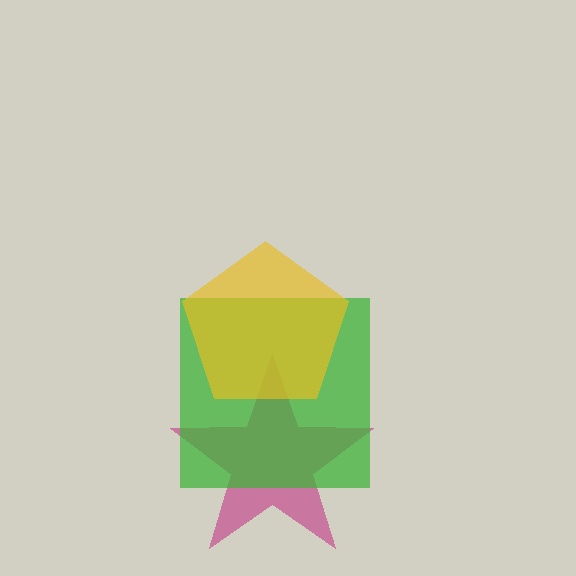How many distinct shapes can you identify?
There are 3 distinct shapes: a magenta star, a green square, a yellow pentagon.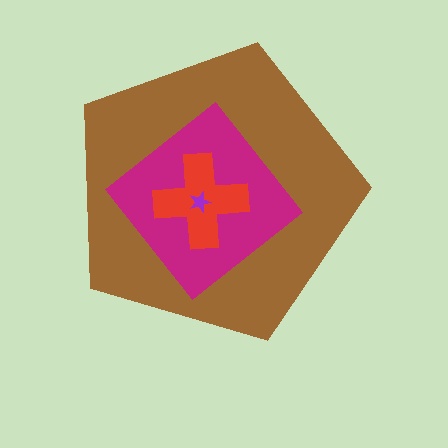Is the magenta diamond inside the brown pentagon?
Yes.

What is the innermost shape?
The purple star.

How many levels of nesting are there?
4.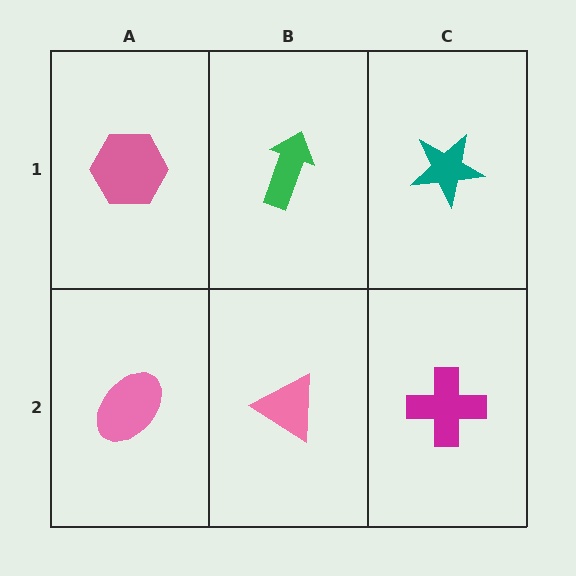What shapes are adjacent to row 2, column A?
A pink hexagon (row 1, column A), a pink triangle (row 2, column B).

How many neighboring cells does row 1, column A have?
2.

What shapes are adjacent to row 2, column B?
A green arrow (row 1, column B), a pink ellipse (row 2, column A), a magenta cross (row 2, column C).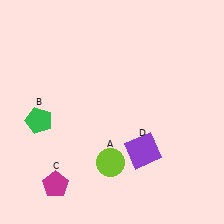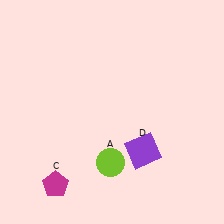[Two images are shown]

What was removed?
The green pentagon (B) was removed in Image 2.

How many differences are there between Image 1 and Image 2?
There is 1 difference between the two images.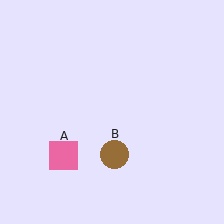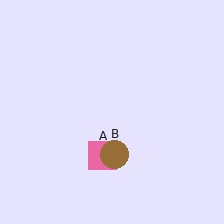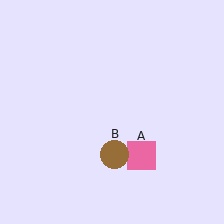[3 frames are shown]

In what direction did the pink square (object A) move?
The pink square (object A) moved right.